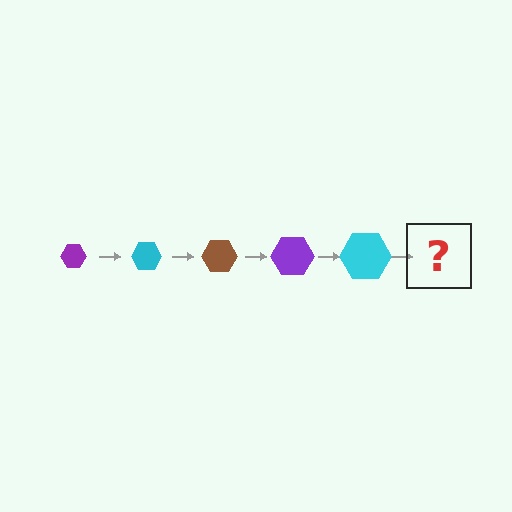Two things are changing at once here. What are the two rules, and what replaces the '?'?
The two rules are that the hexagon grows larger each step and the color cycles through purple, cyan, and brown. The '?' should be a brown hexagon, larger than the previous one.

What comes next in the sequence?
The next element should be a brown hexagon, larger than the previous one.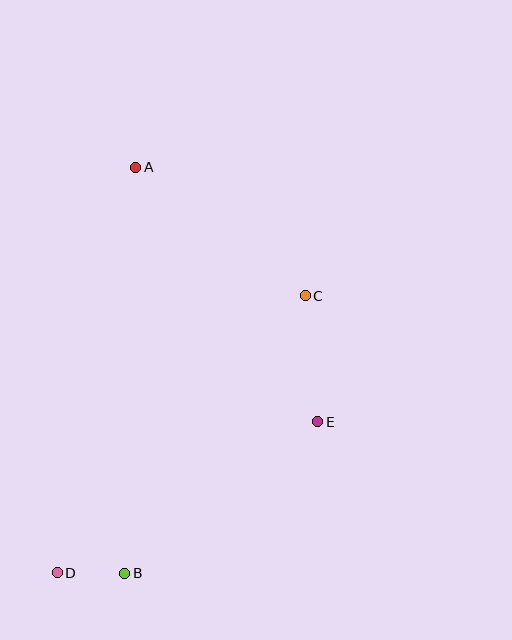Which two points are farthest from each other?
Points A and D are farthest from each other.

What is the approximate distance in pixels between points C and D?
The distance between C and D is approximately 372 pixels.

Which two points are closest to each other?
Points B and D are closest to each other.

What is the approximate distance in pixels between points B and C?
The distance between B and C is approximately 331 pixels.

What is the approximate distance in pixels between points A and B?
The distance between A and B is approximately 406 pixels.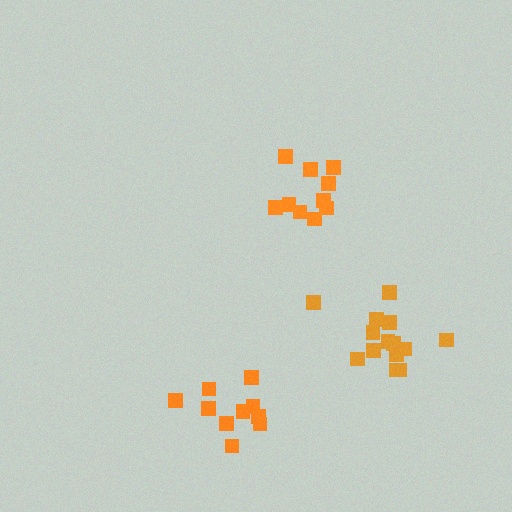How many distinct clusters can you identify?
There are 3 distinct clusters.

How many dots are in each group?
Group 1: 10 dots, Group 2: 14 dots, Group 3: 10 dots (34 total).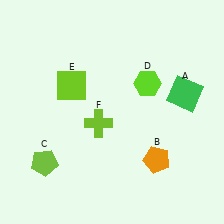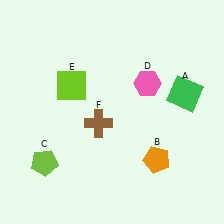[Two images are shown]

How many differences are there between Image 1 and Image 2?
There are 2 differences between the two images.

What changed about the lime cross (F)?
In Image 1, F is lime. In Image 2, it changed to brown.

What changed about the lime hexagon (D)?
In Image 1, D is lime. In Image 2, it changed to pink.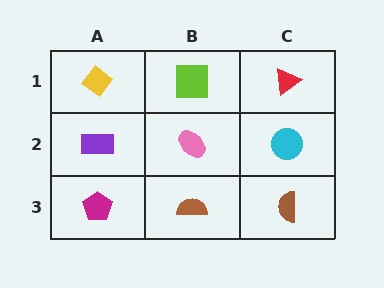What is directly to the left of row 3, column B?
A magenta pentagon.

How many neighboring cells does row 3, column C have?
2.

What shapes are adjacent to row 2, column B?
A lime square (row 1, column B), a brown semicircle (row 3, column B), a purple rectangle (row 2, column A), a cyan circle (row 2, column C).